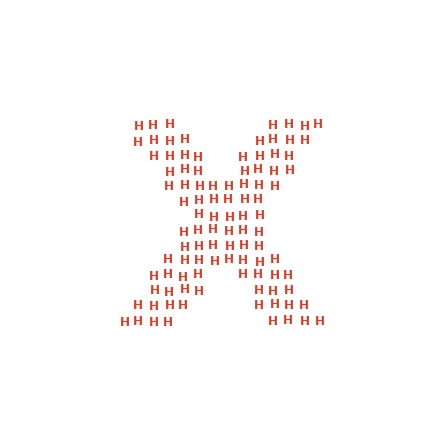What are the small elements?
The small elements are letter H's.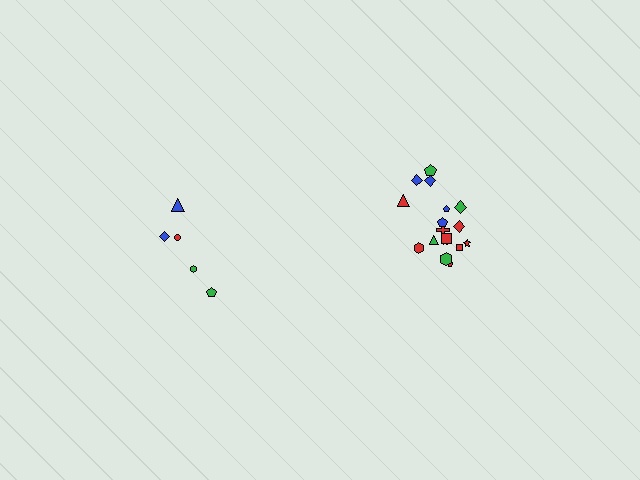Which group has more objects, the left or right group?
The right group.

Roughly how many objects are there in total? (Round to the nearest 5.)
Roughly 25 objects in total.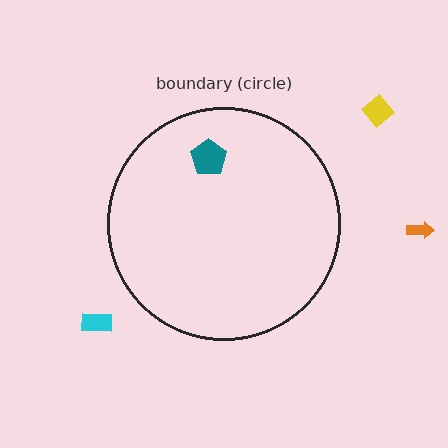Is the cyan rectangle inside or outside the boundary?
Outside.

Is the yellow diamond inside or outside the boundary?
Outside.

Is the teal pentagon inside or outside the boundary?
Inside.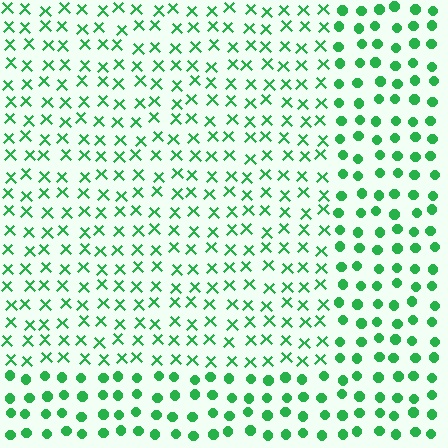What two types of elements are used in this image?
The image uses X marks inside the rectangle region and circles outside it.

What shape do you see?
I see a rectangle.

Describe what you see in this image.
The image is filled with small green elements arranged in a uniform grid. A rectangle-shaped region contains X marks, while the surrounding area contains circles. The boundary is defined purely by the change in element shape.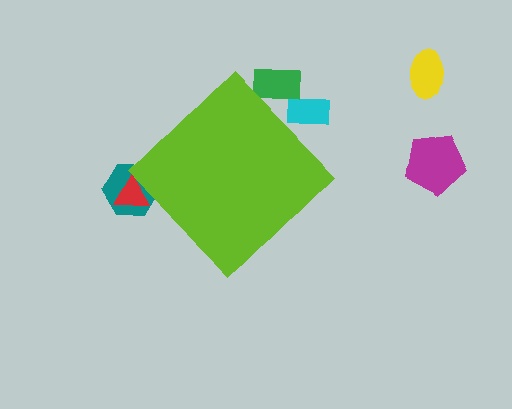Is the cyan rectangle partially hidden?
Yes, the cyan rectangle is partially hidden behind the lime diamond.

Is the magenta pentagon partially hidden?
No, the magenta pentagon is fully visible.